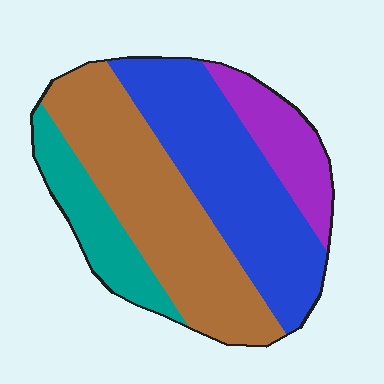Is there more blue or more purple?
Blue.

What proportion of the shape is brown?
Brown covers roughly 35% of the shape.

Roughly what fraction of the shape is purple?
Purple covers around 15% of the shape.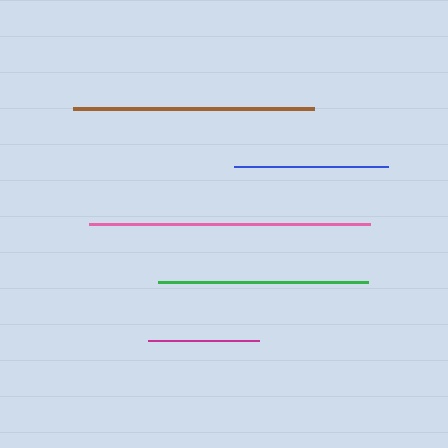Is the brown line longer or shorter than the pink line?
The pink line is longer than the brown line.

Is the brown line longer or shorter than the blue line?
The brown line is longer than the blue line.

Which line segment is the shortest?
The magenta line is the shortest at approximately 112 pixels.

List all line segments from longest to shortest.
From longest to shortest: pink, brown, green, blue, magenta.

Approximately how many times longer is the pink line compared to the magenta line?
The pink line is approximately 2.5 times the length of the magenta line.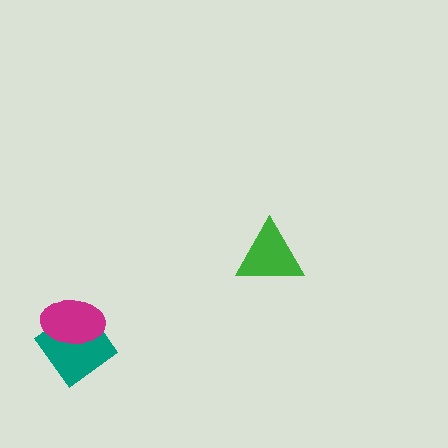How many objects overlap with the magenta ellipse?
1 object overlaps with the magenta ellipse.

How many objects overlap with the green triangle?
0 objects overlap with the green triangle.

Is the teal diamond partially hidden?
Yes, it is partially covered by another shape.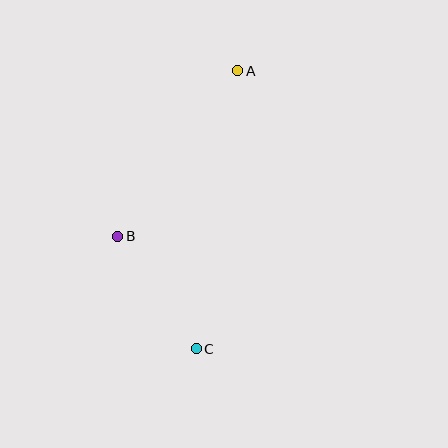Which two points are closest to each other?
Points B and C are closest to each other.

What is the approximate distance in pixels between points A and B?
The distance between A and B is approximately 204 pixels.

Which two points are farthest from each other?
Points A and C are farthest from each other.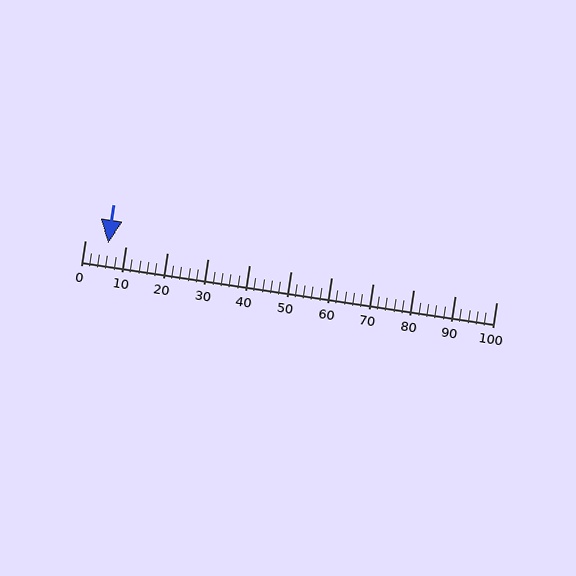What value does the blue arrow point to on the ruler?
The blue arrow points to approximately 6.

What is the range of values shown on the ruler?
The ruler shows values from 0 to 100.